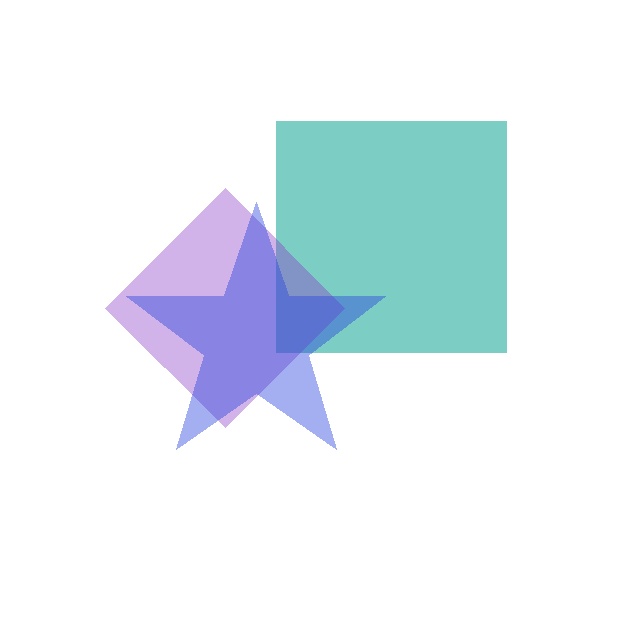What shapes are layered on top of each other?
The layered shapes are: a teal square, a purple diamond, a blue star.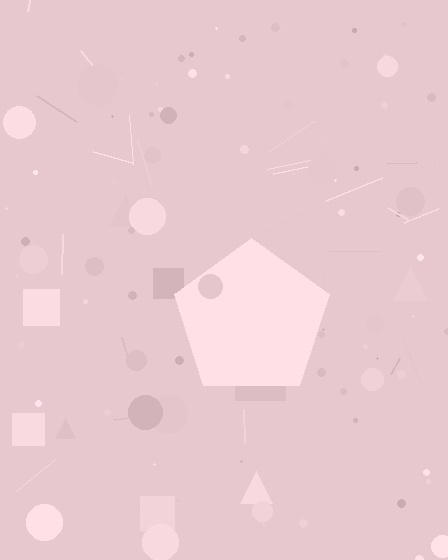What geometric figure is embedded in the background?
A pentagon is embedded in the background.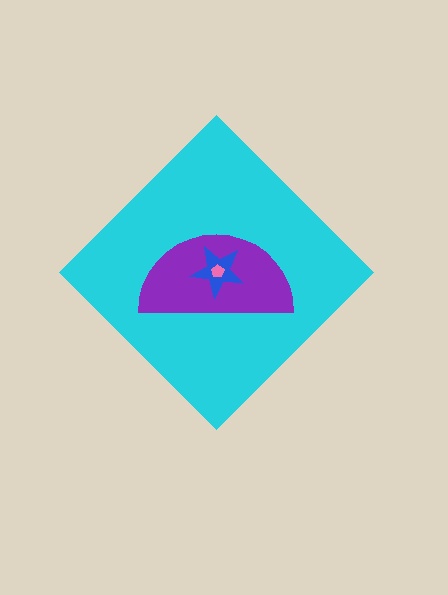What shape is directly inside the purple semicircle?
The blue star.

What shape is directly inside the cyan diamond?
The purple semicircle.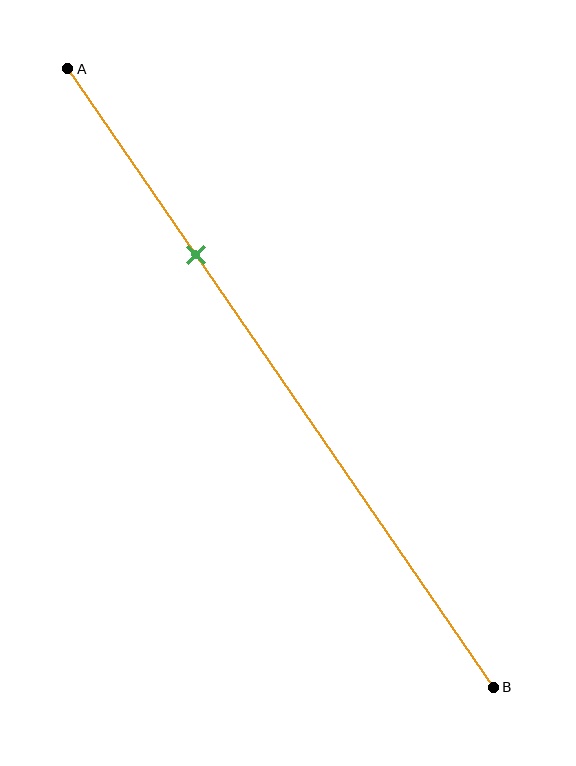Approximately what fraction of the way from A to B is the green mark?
The green mark is approximately 30% of the way from A to B.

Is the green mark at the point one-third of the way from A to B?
No, the mark is at about 30% from A, not at the 33% one-third point.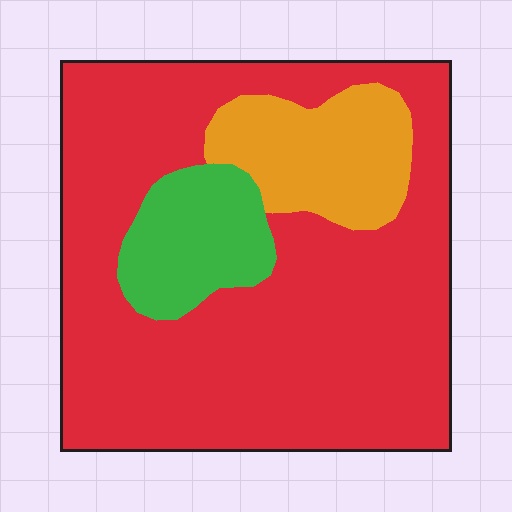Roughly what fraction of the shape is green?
Green takes up less than a sixth of the shape.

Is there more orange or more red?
Red.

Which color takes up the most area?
Red, at roughly 75%.